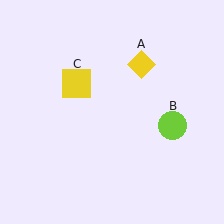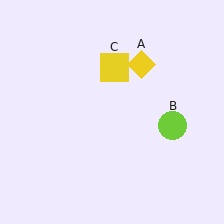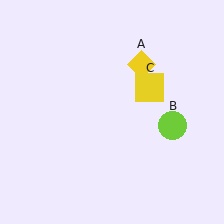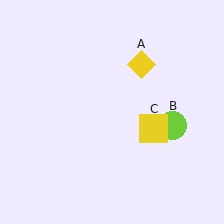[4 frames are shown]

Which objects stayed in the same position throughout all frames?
Yellow diamond (object A) and lime circle (object B) remained stationary.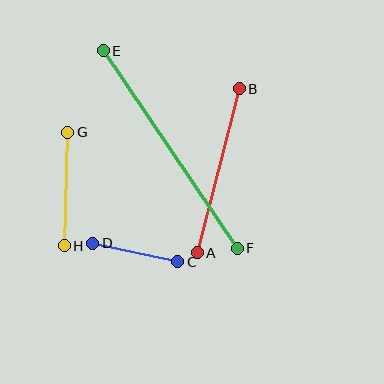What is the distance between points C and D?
The distance is approximately 87 pixels.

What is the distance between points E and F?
The distance is approximately 239 pixels.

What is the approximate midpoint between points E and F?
The midpoint is at approximately (170, 150) pixels.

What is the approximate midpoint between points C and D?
The midpoint is at approximately (135, 253) pixels.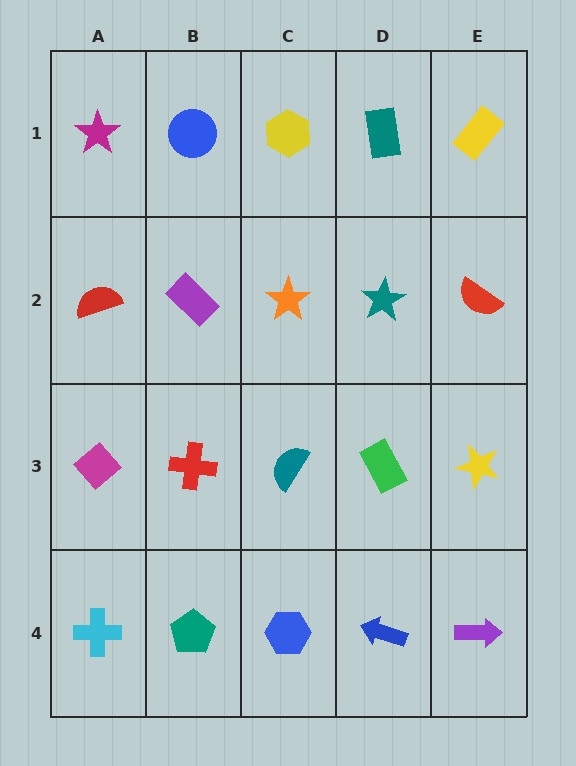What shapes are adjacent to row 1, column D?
A teal star (row 2, column D), a yellow hexagon (row 1, column C), a yellow rectangle (row 1, column E).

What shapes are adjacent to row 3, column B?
A purple rectangle (row 2, column B), a teal pentagon (row 4, column B), a magenta diamond (row 3, column A), a teal semicircle (row 3, column C).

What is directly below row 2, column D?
A green rectangle.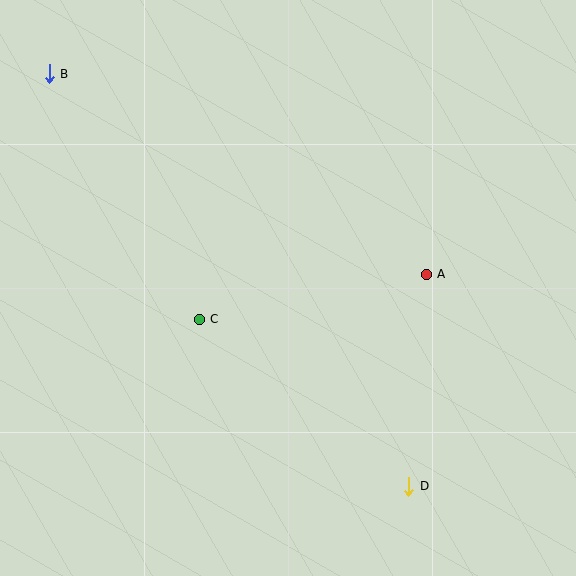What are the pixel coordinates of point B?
Point B is at (49, 74).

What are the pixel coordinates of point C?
Point C is at (199, 319).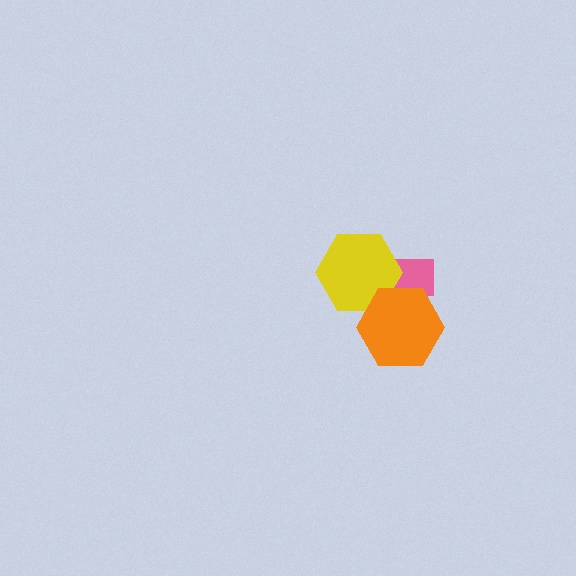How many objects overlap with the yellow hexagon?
2 objects overlap with the yellow hexagon.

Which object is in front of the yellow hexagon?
The orange hexagon is in front of the yellow hexagon.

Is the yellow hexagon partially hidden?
Yes, it is partially covered by another shape.